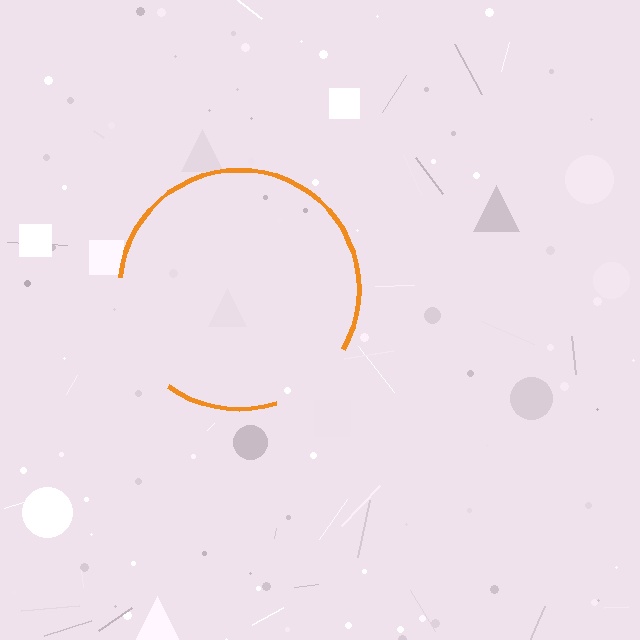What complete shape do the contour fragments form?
The contour fragments form a circle.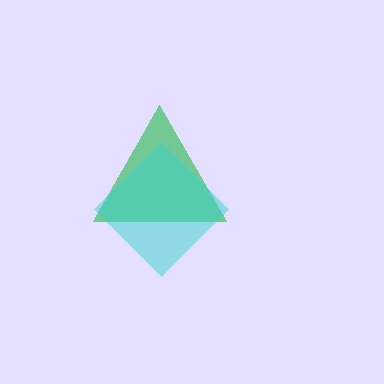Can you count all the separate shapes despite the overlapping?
Yes, there are 2 separate shapes.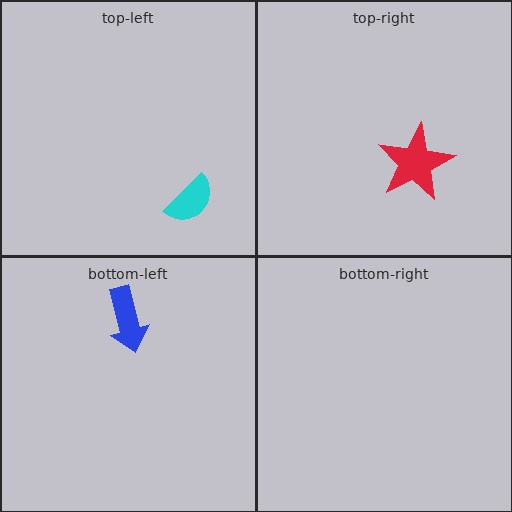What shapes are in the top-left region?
The cyan semicircle.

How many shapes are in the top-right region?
1.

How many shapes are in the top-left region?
1.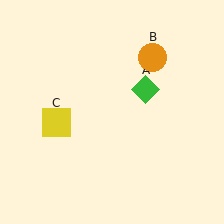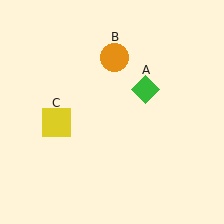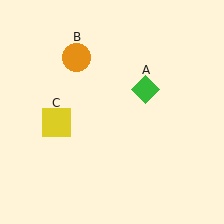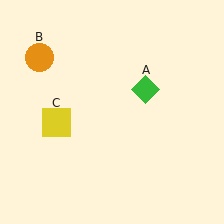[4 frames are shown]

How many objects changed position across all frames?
1 object changed position: orange circle (object B).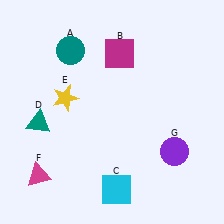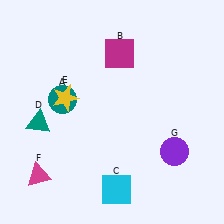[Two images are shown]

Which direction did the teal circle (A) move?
The teal circle (A) moved down.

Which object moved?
The teal circle (A) moved down.